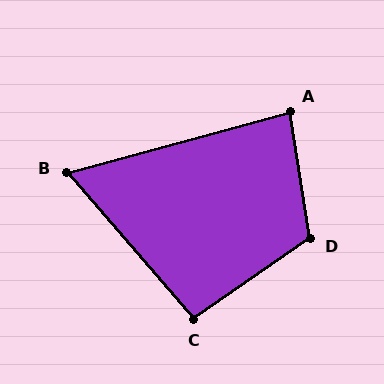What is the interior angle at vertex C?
Approximately 96 degrees (obtuse).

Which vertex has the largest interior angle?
D, at approximately 116 degrees.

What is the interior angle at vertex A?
Approximately 84 degrees (acute).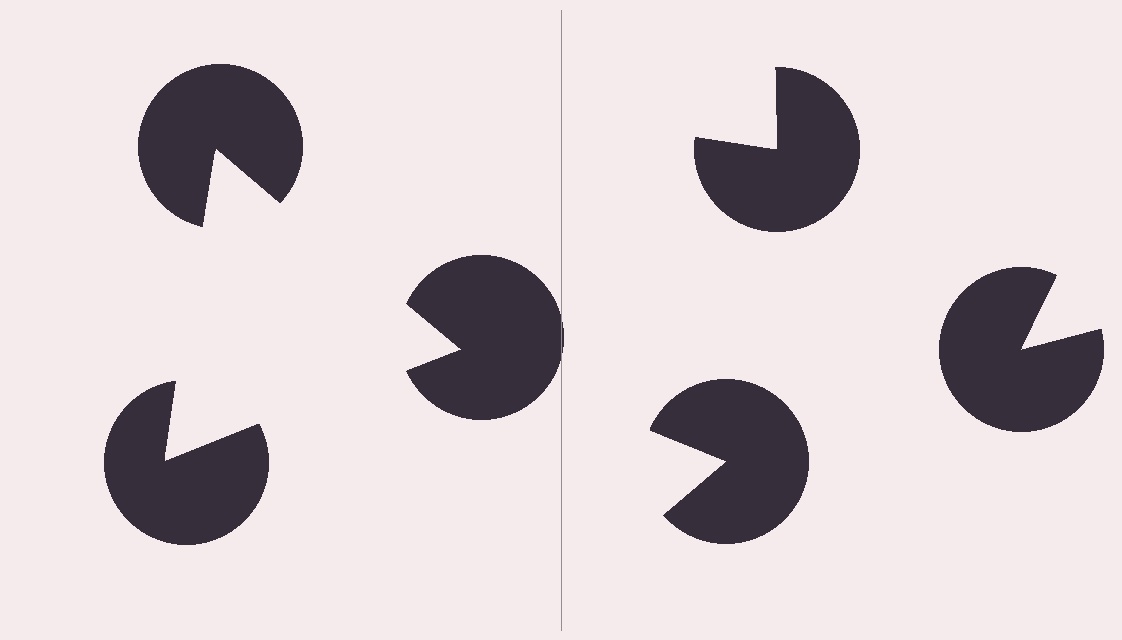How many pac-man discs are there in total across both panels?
6 — 3 on each side.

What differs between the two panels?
The pac-man discs are positioned identically on both sides; only the wedge orientations differ. On the left they align to a triangle; on the right they are misaligned.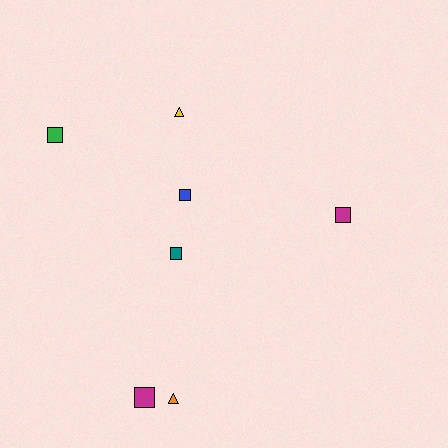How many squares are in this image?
There are 5 squares.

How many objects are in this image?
There are 7 objects.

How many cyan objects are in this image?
There are no cyan objects.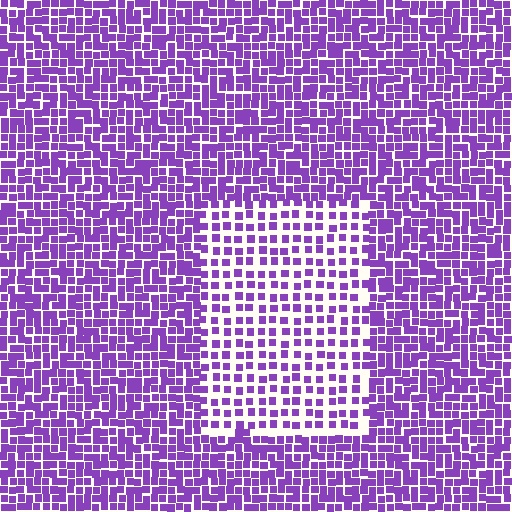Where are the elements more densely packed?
The elements are more densely packed outside the rectangle boundary.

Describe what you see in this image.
The image contains small purple elements arranged at two different densities. A rectangle-shaped region is visible where the elements are less densely packed than the surrounding area.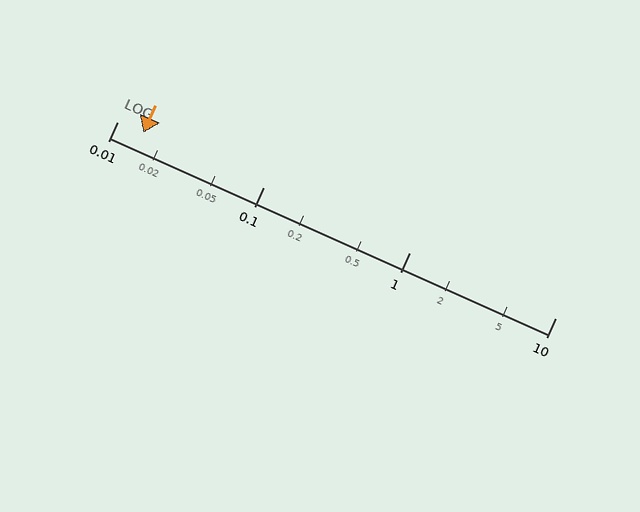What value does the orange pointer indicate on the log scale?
The pointer indicates approximately 0.015.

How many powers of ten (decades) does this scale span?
The scale spans 3 decades, from 0.01 to 10.